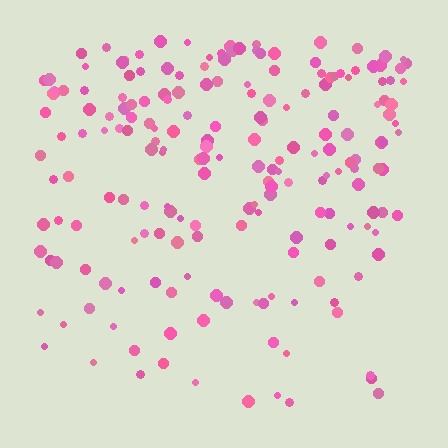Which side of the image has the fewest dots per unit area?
The bottom.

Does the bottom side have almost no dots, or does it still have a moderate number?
Still a moderate number, just noticeably fewer than the top.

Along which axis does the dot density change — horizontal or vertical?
Vertical.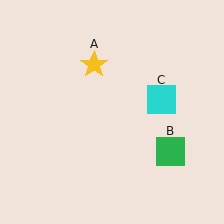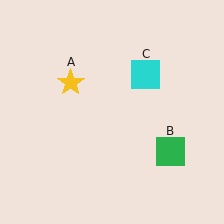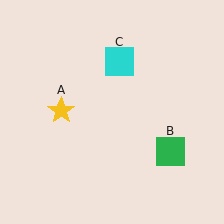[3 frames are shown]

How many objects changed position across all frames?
2 objects changed position: yellow star (object A), cyan square (object C).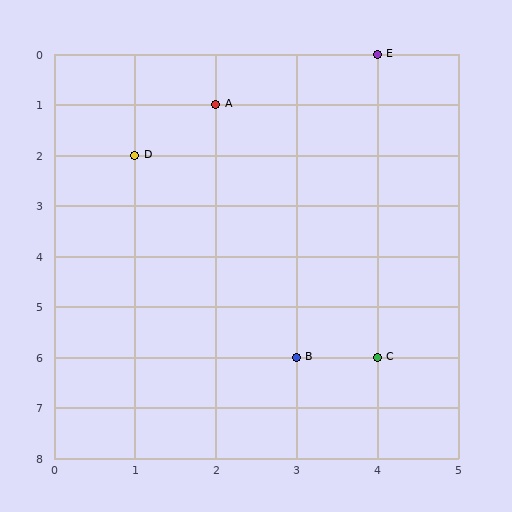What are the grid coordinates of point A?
Point A is at grid coordinates (2, 1).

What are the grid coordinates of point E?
Point E is at grid coordinates (4, 0).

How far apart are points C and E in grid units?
Points C and E are 6 rows apart.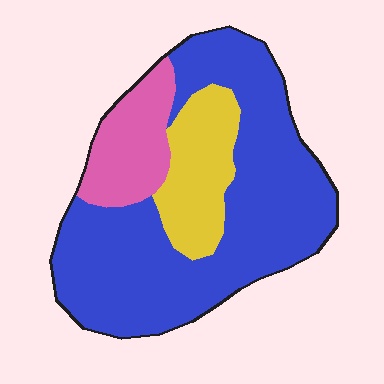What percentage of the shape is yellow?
Yellow takes up about one sixth (1/6) of the shape.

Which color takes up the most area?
Blue, at roughly 65%.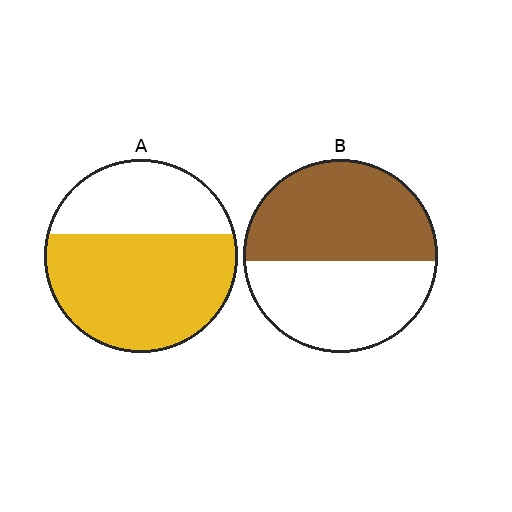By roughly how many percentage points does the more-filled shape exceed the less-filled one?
By roughly 10 percentage points (A over B).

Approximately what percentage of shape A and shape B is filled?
A is approximately 65% and B is approximately 55%.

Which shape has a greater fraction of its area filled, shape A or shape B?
Shape A.